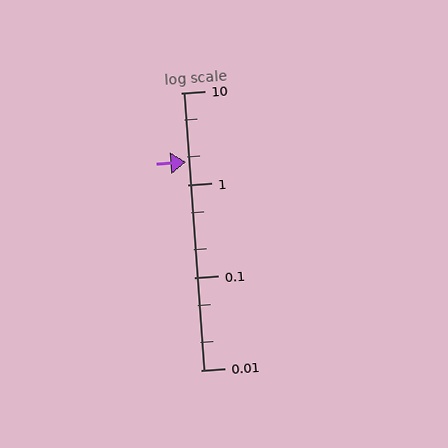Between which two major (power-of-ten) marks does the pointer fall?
The pointer is between 1 and 10.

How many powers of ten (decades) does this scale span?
The scale spans 3 decades, from 0.01 to 10.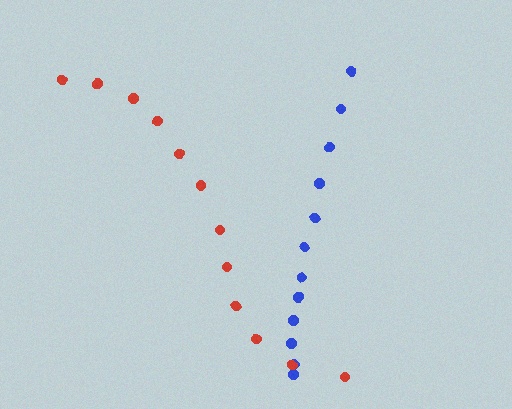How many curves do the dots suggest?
There are 2 distinct paths.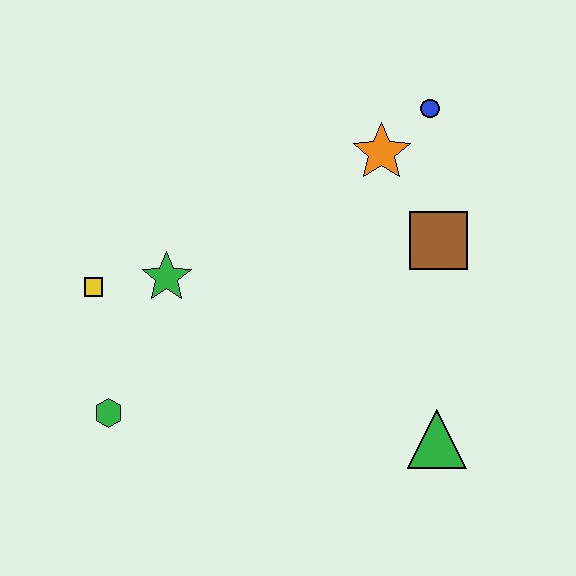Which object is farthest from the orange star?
The green hexagon is farthest from the orange star.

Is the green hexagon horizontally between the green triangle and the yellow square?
Yes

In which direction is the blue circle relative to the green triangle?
The blue circle is above the green triangle.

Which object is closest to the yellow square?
The green star is closest to the yellow square.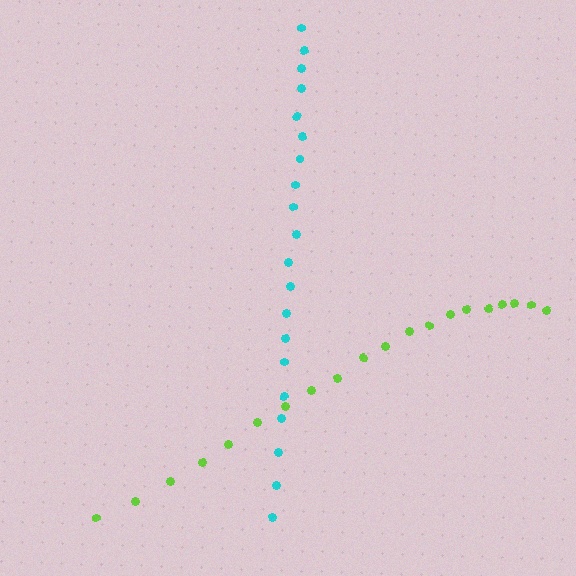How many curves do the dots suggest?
There are 2 distinct paths.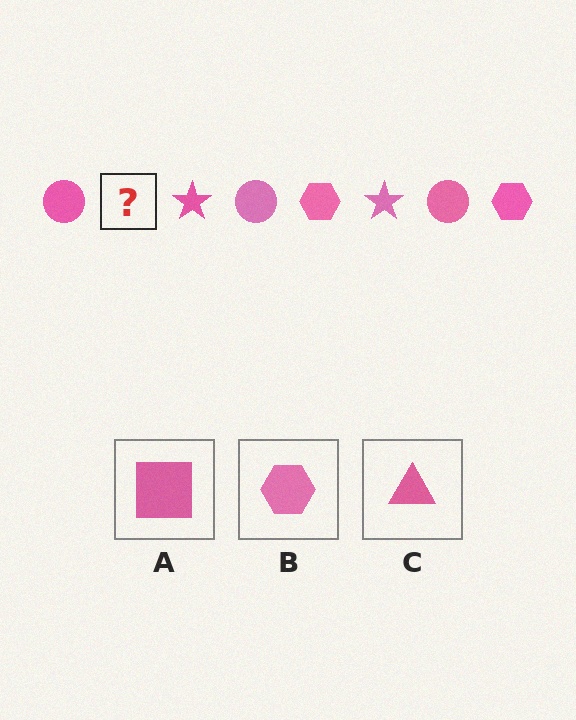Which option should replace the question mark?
Option B.